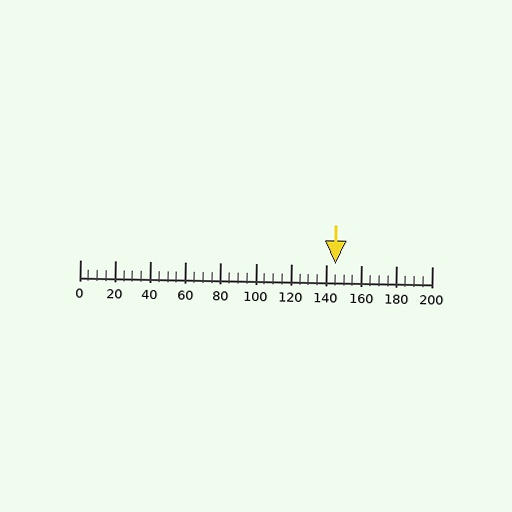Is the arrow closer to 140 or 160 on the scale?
The arrow is closer to 140.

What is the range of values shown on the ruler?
The ruler shows values from 0 to 200.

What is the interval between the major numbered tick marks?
The major tick marks are spaced 20 units apart.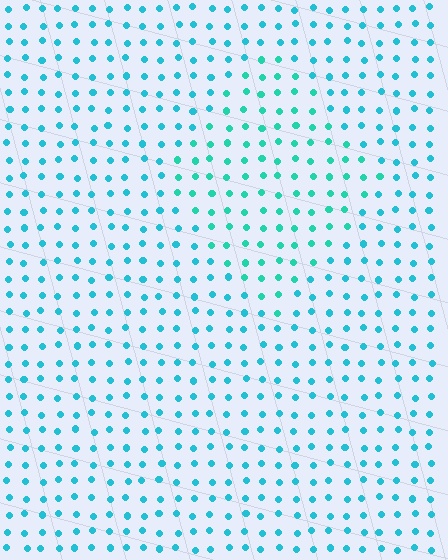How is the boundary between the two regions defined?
The boundary is defined purely by a slight shift in hue (about 21 degrees). Spacing, size, and orientation are identical on both sides.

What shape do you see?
I see a diamond.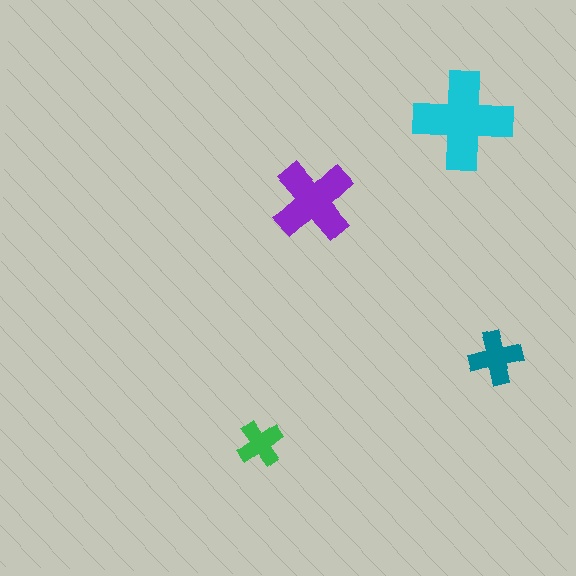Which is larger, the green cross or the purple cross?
The purple one.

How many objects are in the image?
There are 4 objects in the image.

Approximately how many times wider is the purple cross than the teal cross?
About 1.5 times wider.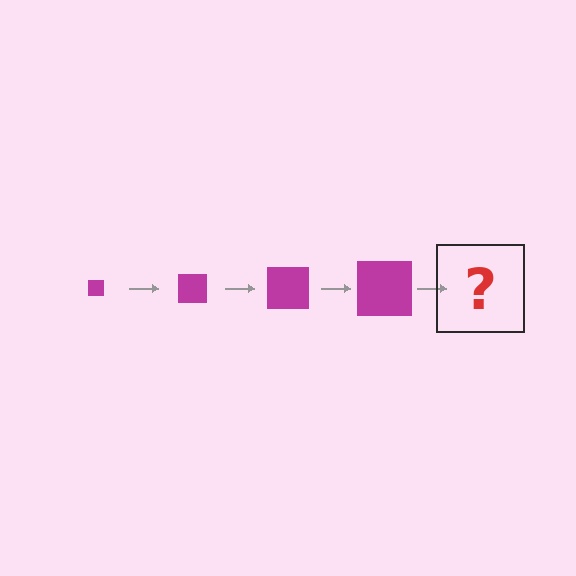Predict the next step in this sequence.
The next step is a magenta square, larger than the previous one.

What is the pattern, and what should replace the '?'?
The pattern is that the square gets progressively larger each step. The '?' should be a magenta square, larger than the previous one.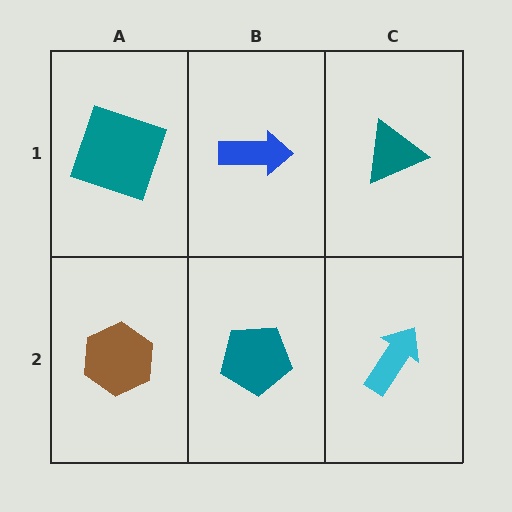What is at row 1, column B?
A blue arrow.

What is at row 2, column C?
A cyan arrow.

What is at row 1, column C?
A teal triangle.